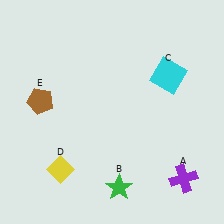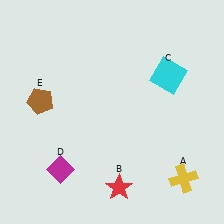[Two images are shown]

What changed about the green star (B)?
In Image 1, B is green. In Image 2, it changed to red.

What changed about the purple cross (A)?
In Image 1, A is purple. In Image 2, it changed to yellow.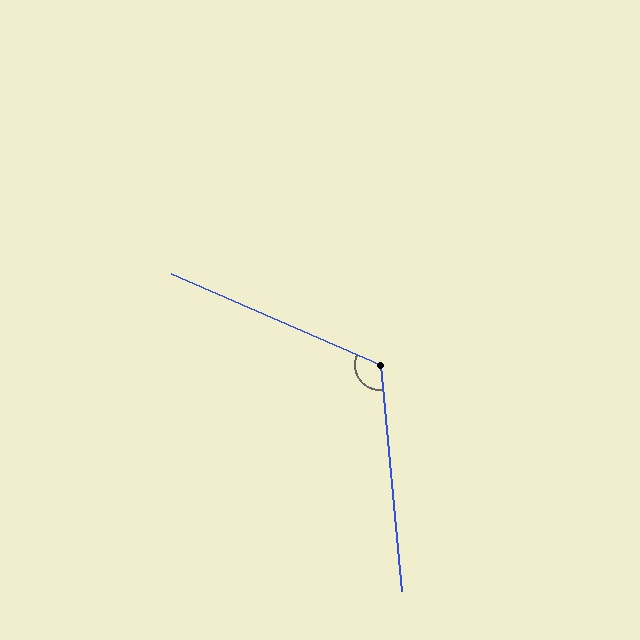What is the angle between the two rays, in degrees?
Approximately 119 degrees.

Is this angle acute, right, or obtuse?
It is obtuse.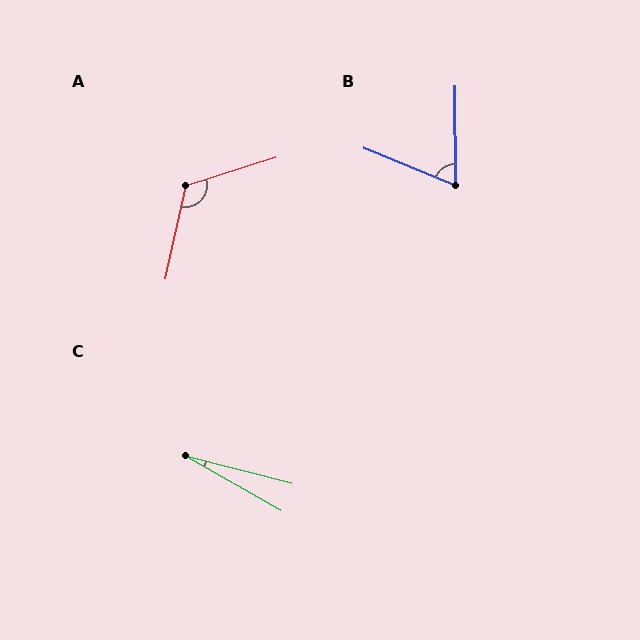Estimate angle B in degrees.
Approximately 68 degrees.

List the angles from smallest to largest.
C (15°), B (68°), A (120°).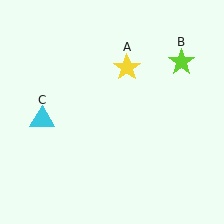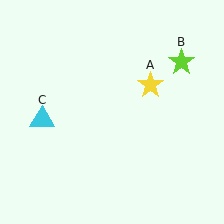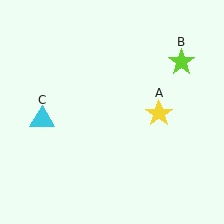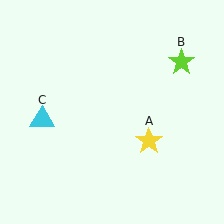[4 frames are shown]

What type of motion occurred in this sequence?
The yellow star (object A) rotated clockwise around the center of the scene.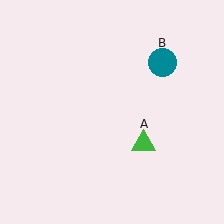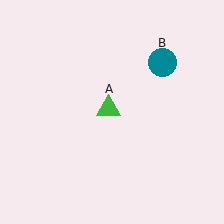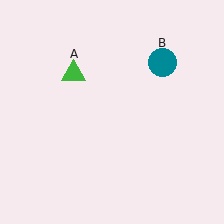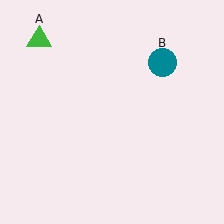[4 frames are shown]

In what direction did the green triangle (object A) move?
The green triangle (object A) moved up and to the left.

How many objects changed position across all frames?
1 object changed position: green triangle (object A).